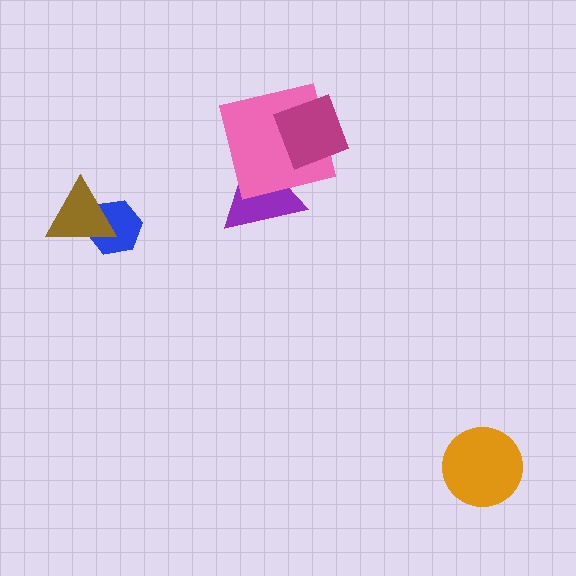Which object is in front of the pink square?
The magenta diamond is in front of the pink square.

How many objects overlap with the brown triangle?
1 object overlaps with the brown triangle.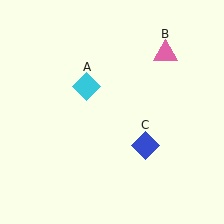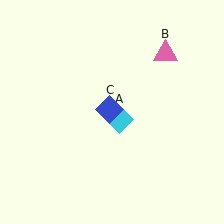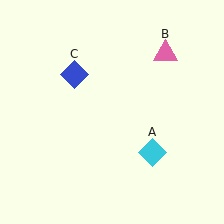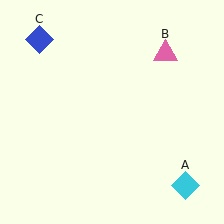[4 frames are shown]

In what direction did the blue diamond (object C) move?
The blue diamond (object C) moved up and to the left.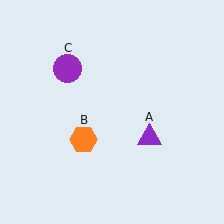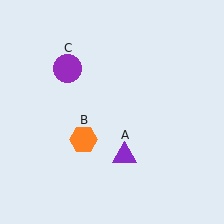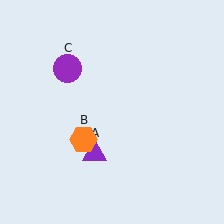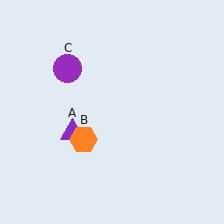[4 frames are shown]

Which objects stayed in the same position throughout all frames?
Orange hexagon (object B) and purple circle (object C) remained stationary.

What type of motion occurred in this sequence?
The purple triangle (object A) rotated clockwise around the center of the scene.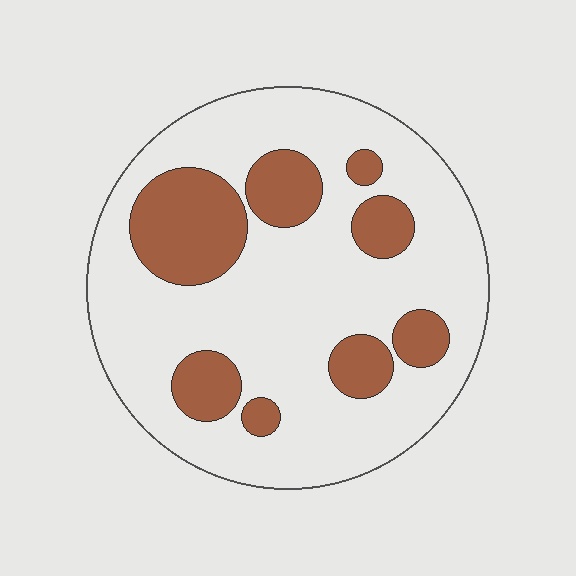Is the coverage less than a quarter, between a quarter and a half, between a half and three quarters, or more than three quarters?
Less than a quarter.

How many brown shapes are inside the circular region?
8.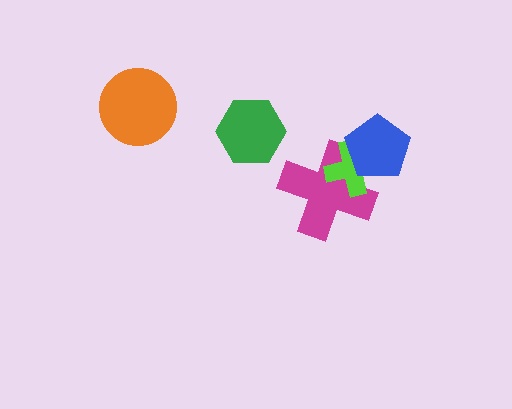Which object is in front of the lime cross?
The blue pentagon is in front of the lime cross.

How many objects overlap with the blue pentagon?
2 objects overlap with the blue pentagon.